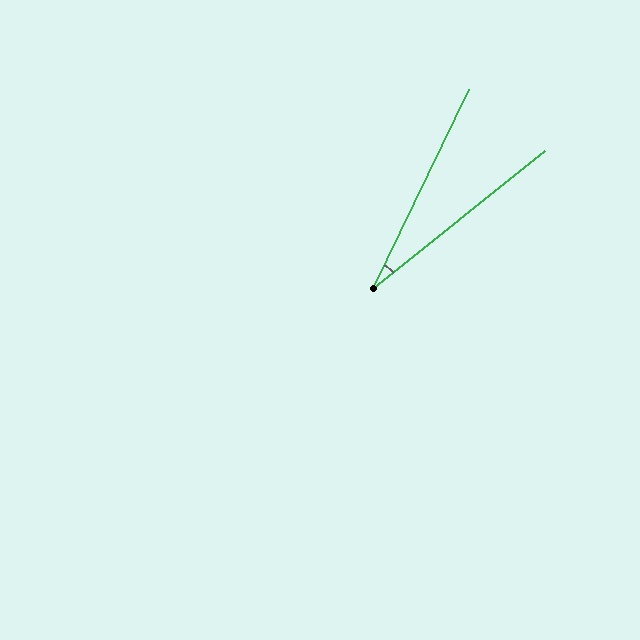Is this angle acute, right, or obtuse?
It is acute.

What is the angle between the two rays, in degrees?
Approximately 25 degrees.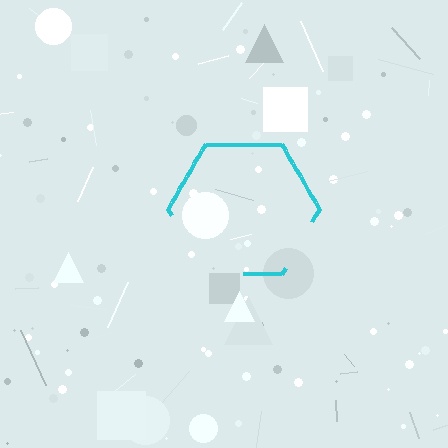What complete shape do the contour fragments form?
The contour fragments form a hexagon.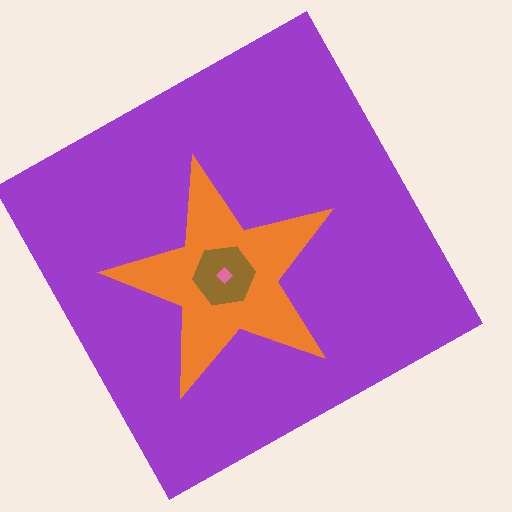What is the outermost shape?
The purple square.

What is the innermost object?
The pink diamond.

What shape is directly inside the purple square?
The orange star.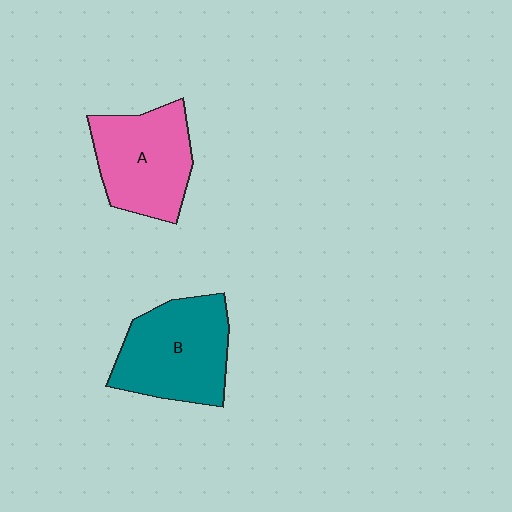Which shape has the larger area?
Shape B (teal).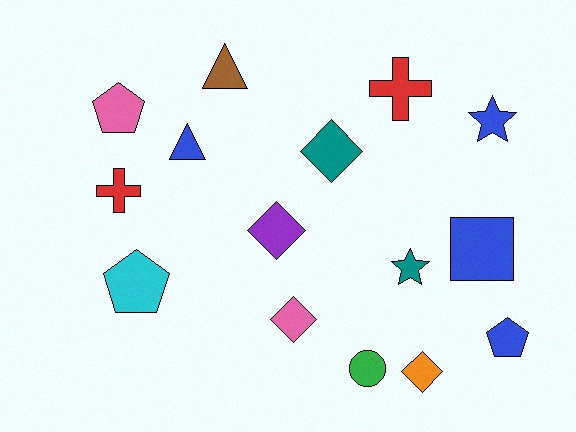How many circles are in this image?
There is 1 circle.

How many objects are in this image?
There are 15 objects.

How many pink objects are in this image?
There are 2 pink objects.